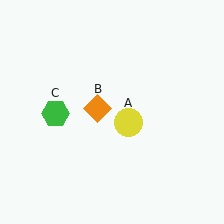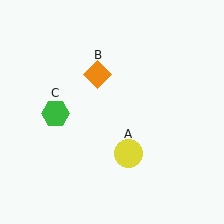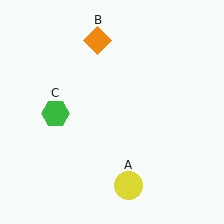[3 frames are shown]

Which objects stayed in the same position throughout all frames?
Green hexagon (object C) remained stationary.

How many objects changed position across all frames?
2 objects changed position: yellow circle (object A), orange diamond (object B).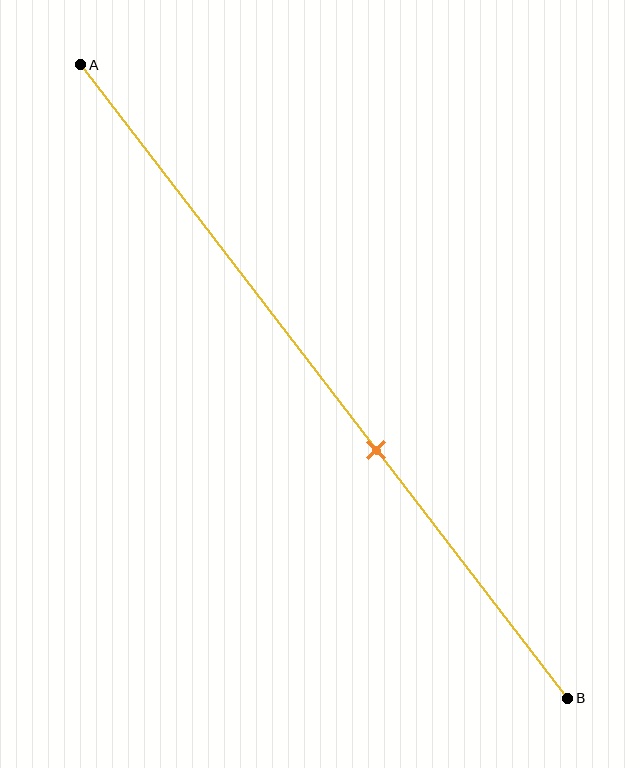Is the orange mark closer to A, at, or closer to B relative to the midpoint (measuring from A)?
The orange mark is closer to point B than the midpoint of segment AB.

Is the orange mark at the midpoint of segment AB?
No, the mark is at about 60% from A, not at the 50% midpoint.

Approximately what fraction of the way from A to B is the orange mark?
The orange mark is approximately 60% of the way from A to B.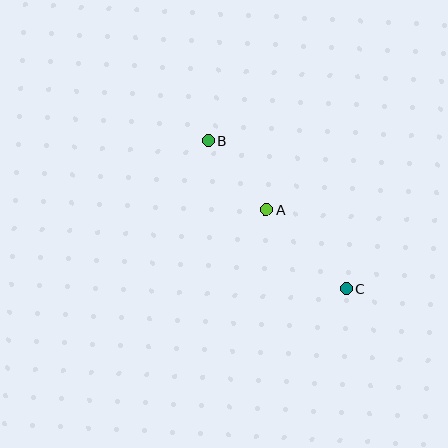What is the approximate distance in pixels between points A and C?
The distance between A and C is approximately 112 pixels.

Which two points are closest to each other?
Points A and B are closest to each other.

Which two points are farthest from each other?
Points B and C are farthest from each other.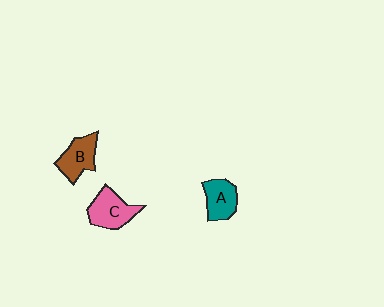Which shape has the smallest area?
Shape A (teal).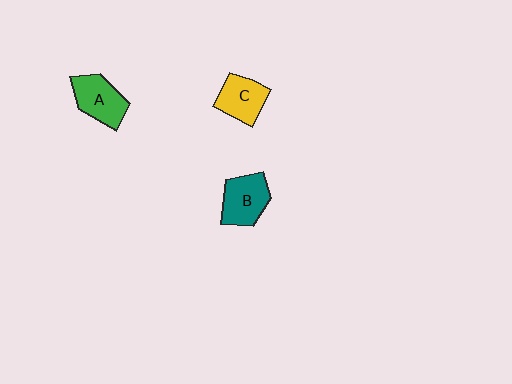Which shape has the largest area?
Shape B (teal).